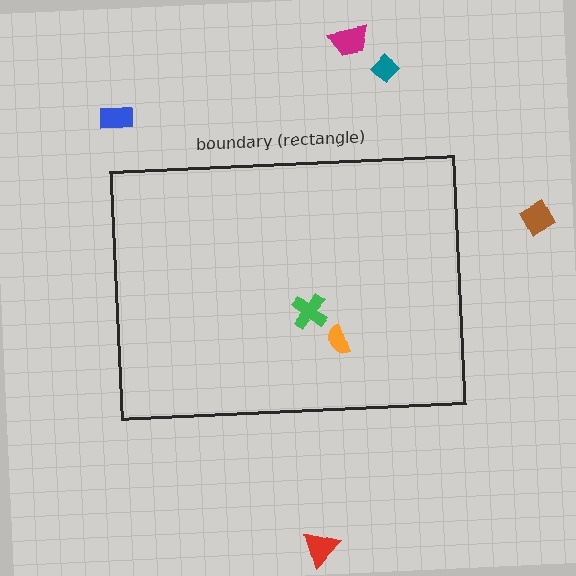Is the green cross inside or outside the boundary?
Inside.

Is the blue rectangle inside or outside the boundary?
Outside.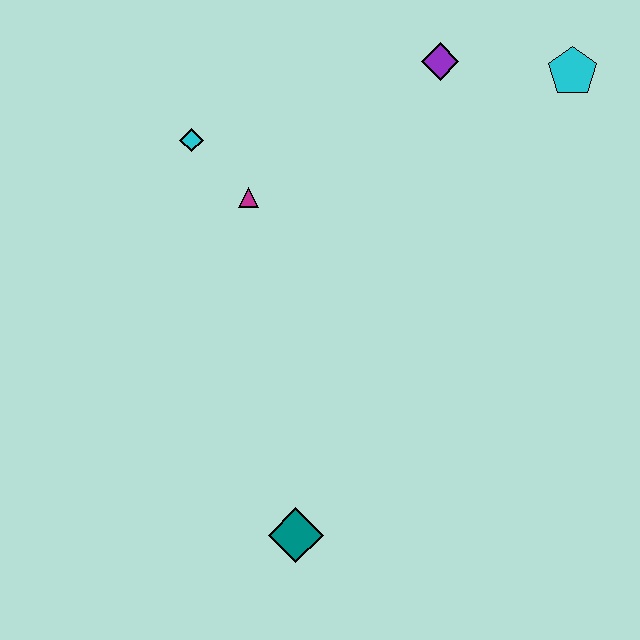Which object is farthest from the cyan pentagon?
The teal diamond is farthest from the cyan pentagon.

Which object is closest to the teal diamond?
The magenta triangle is closest to the teal diamond.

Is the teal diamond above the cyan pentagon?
No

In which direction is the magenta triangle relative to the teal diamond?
The magenta triangle is above the teal diamond.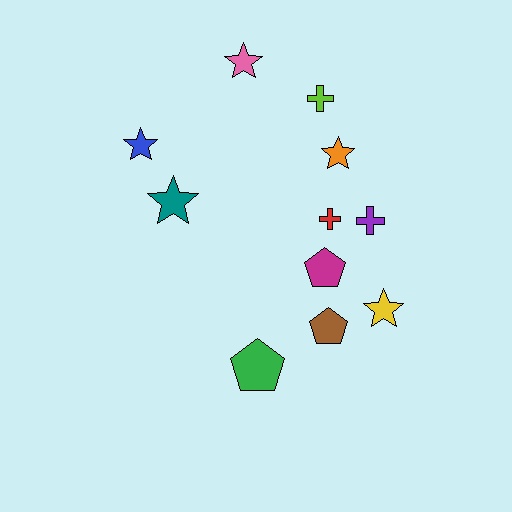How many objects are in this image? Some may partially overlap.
There are 11 objects.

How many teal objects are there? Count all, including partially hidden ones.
There is 1 teal object.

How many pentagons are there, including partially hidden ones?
There are 3 pentagons.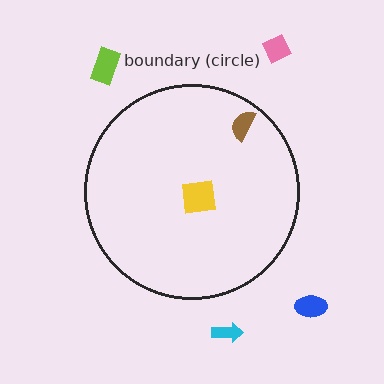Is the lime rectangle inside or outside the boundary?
Outside.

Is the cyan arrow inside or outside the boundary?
Outside.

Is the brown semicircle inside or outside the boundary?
Inside.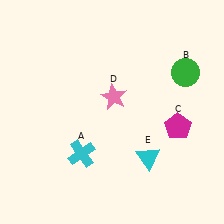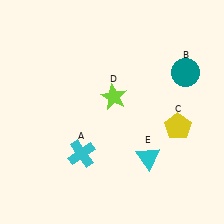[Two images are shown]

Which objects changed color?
B changed from green to teal. C changed from magenta to yellow. D changed from pink to lime.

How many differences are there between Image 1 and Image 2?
There are 3 differences between the two images.